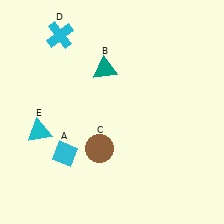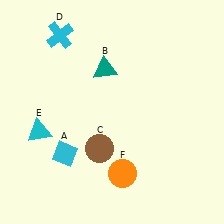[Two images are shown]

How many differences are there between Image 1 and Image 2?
There is 1 difference between the two images.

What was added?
An orange circle (F) was added in Image 2.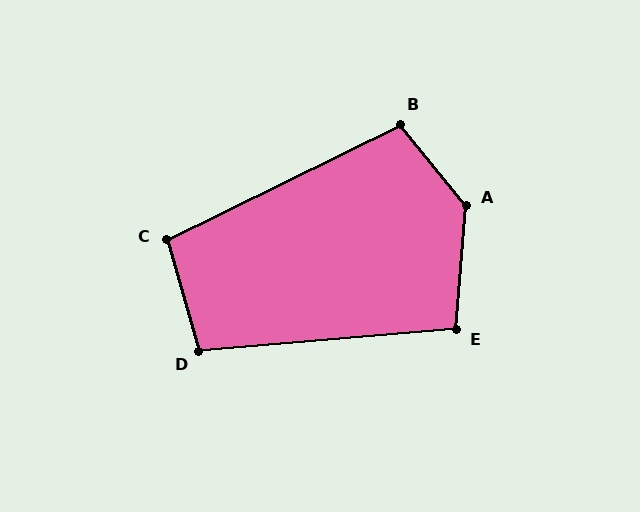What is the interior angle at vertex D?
Approximately 101 degrees (obtuse).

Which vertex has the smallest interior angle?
E, at approximately 99 degrees.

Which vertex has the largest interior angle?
A, at approximately 137 degrees.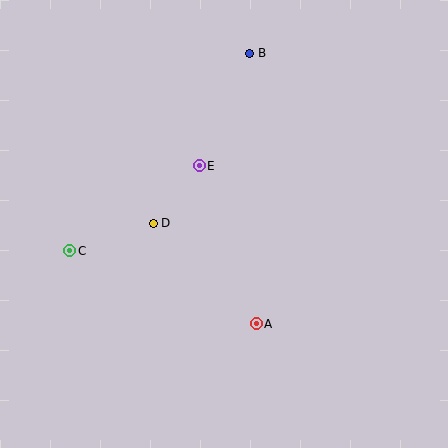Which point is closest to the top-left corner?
Point B is closest to the top-left corner.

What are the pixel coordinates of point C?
Point C is at (70, 251).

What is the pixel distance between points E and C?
The distance between E and C is 155 pixels.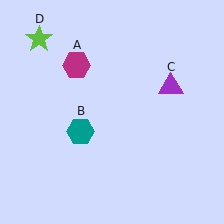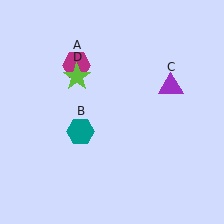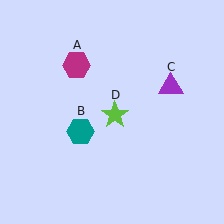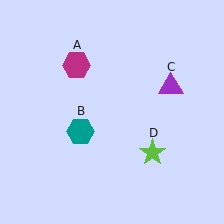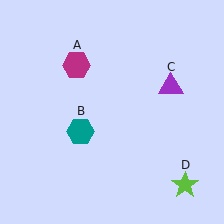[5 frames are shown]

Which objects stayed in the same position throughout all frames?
Magenta hexagon (object A) and teal hexagon (object B) and purple triangle (object C) remained stationary.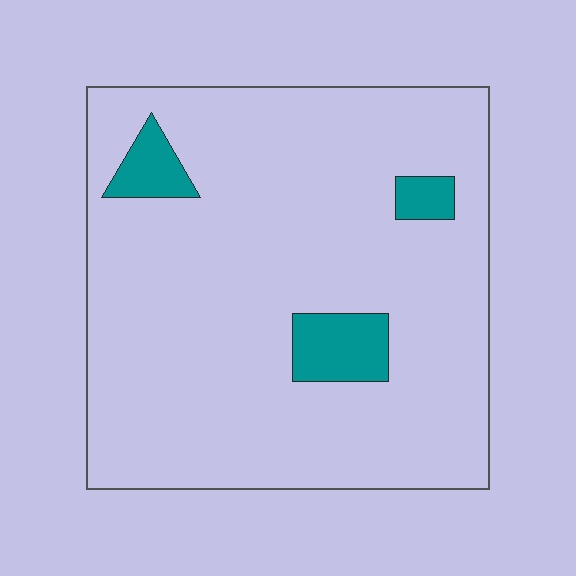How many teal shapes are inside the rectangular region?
3.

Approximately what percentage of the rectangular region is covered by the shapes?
Approximately 10%.